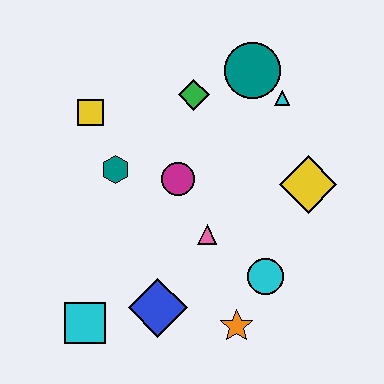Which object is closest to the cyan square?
The blue diamond is closest to the cyan square.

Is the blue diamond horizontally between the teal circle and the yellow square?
Yes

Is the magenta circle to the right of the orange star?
No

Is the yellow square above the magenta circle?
Yes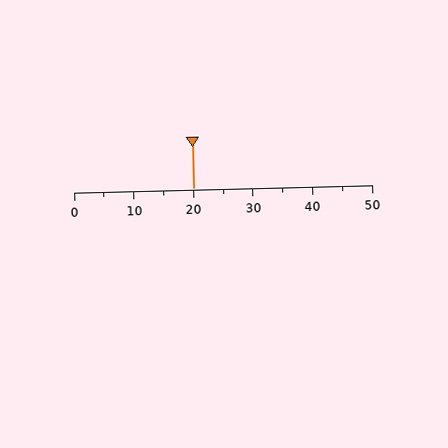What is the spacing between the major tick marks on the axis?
The major ticks are spaced 10 apart.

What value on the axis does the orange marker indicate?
The marker indicates approximately 20.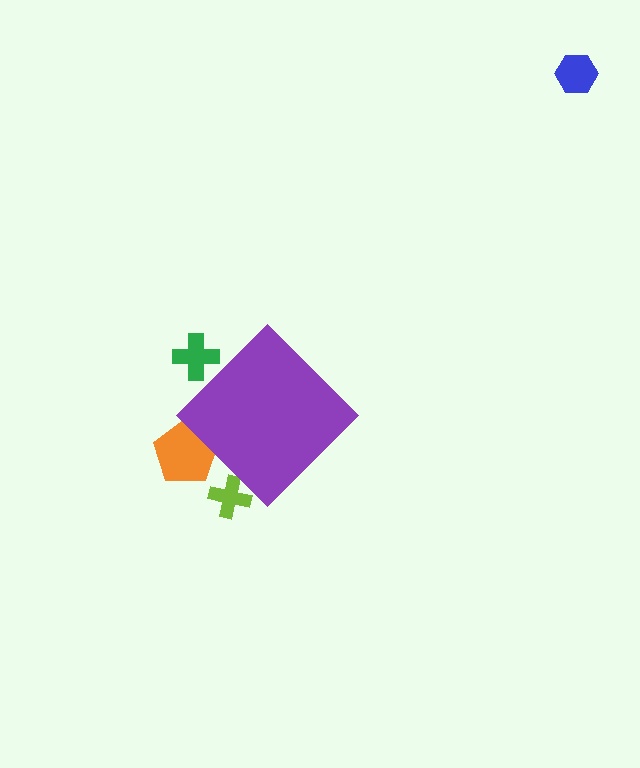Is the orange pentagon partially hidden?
Yes, the orange pentagon is partially hidden behind the purple diamond.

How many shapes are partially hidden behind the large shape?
3 shapes are partially hidden.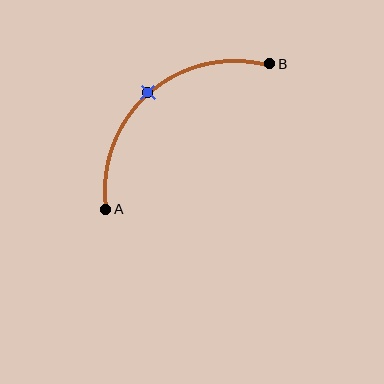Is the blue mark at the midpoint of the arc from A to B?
Yes. The blue mark lies on the arc at equal arc-length from both A and B — it is the arc midpoint.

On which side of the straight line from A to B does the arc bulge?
The arc bulges above and to the left of the straight line connecting A and B.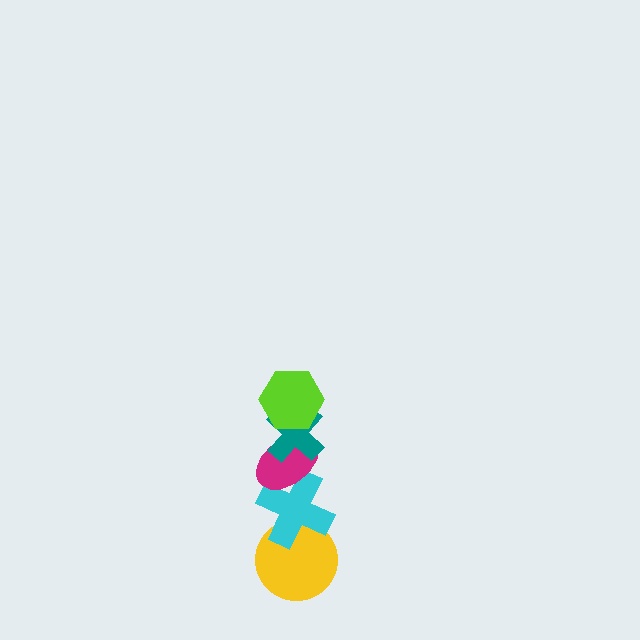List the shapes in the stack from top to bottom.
From top to bottom: the lime hexagon, the teal cross, the magenta ellipse, the cyan cross, the yellow circle.